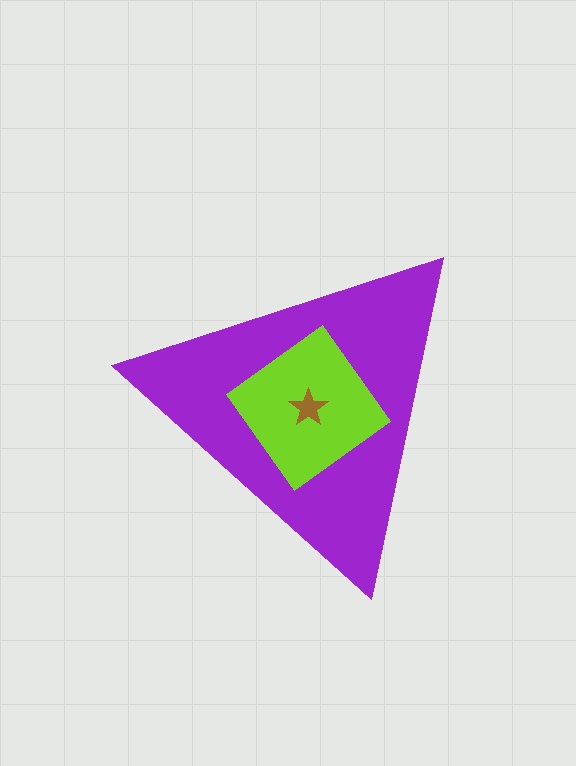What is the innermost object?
The brown star.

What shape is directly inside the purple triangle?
The lime diamond.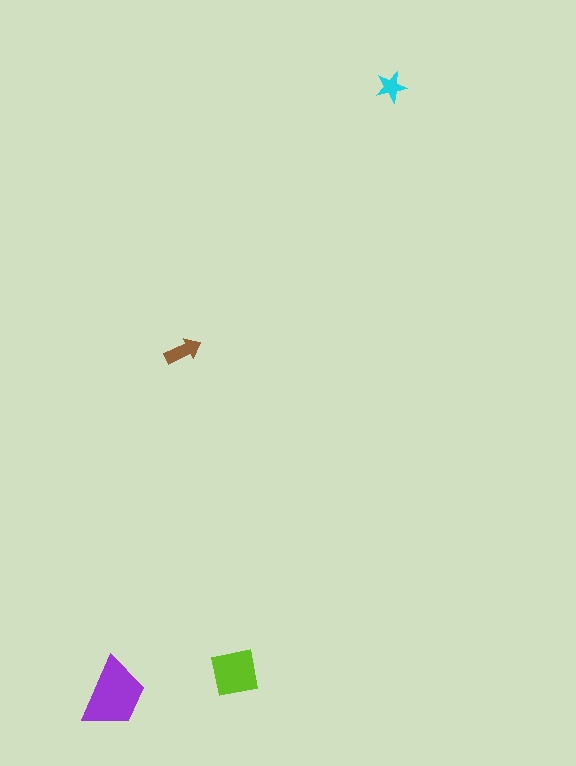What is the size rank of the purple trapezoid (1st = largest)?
1st.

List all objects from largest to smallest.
The purple trapezoid, the lime square, the brown arrow, the cyan star.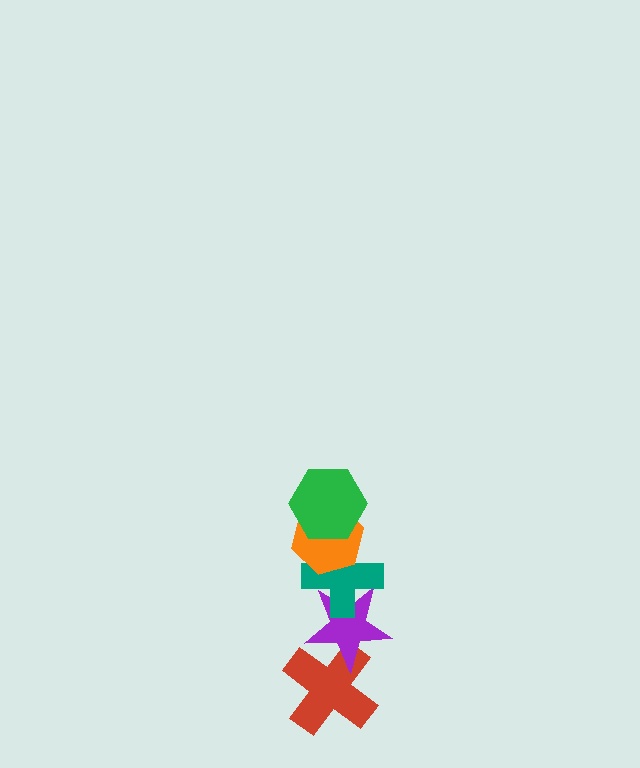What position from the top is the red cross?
The red cross is 5th from the top.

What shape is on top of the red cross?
The purple star is on top of the red cross.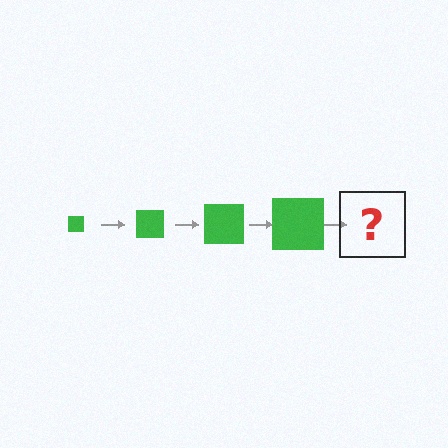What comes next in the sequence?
The next element should be a green square, larger than the previous one.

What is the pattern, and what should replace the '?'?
The pattern is that the square gets progressively larger each step. The '?' should be a green square, larger than the previous one.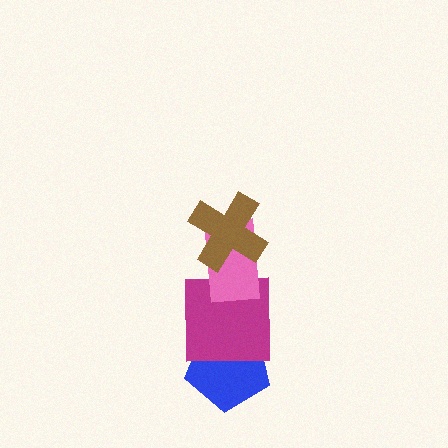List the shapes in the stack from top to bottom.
From top to bottom: the brown cross, the pink rectangle, the magenta square, the blue pentagon.